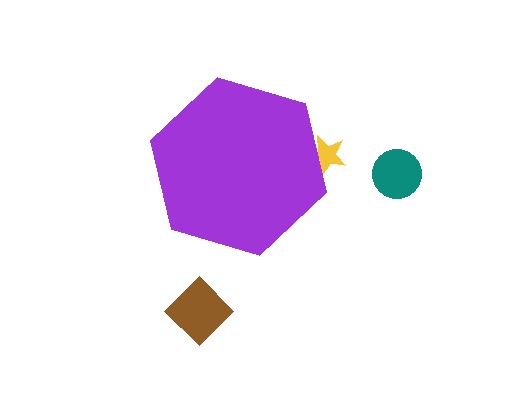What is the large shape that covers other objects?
A purple hexagon.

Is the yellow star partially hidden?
Yes, the yellow star is partially hidden behind the purple hexagon.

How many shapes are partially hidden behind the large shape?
1 shape is partially hidden.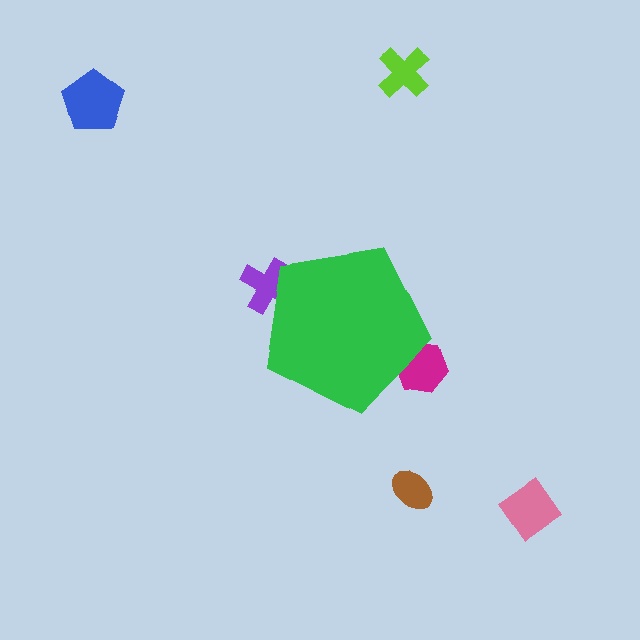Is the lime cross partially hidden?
No, the lime cross is fully visible.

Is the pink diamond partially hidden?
No, the pink diamond is fully visible.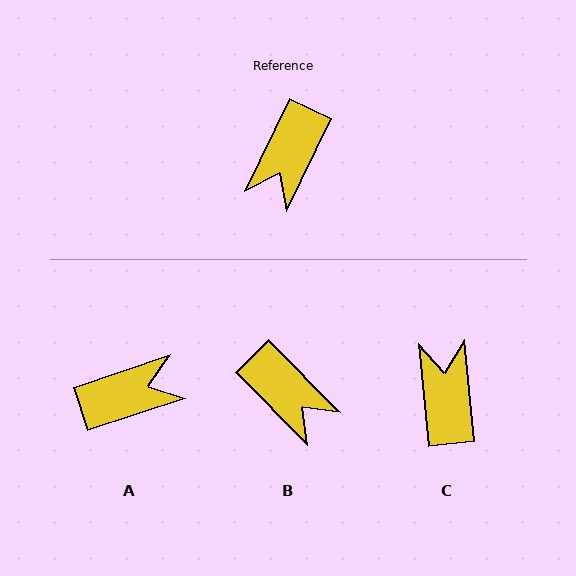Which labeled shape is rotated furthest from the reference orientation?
C, about 149 degrees away.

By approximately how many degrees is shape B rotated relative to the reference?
Approximately 70 degrees counter-clockwise.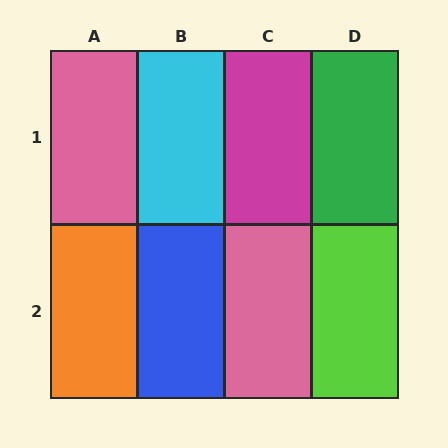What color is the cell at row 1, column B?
Cyan.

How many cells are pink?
2 cells are pink.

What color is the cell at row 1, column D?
Green.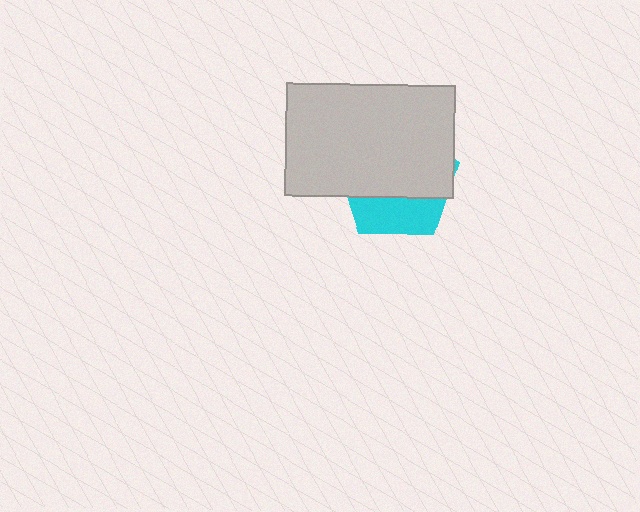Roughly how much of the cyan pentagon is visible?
A small part of it is visible (roughly 32%).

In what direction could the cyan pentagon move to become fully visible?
The cyan pentagon could move down. That would shift it out from behind the light gray rectangle entirely.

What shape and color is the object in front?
The object in front is a light gray rectangle.